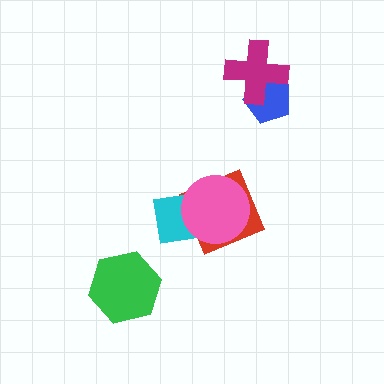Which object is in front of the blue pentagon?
The magenta cross is in front of the blue pentagon.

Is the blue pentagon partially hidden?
Yes, it is partially covered by another shape.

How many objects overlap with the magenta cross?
1 object overlaps with the magenta cross.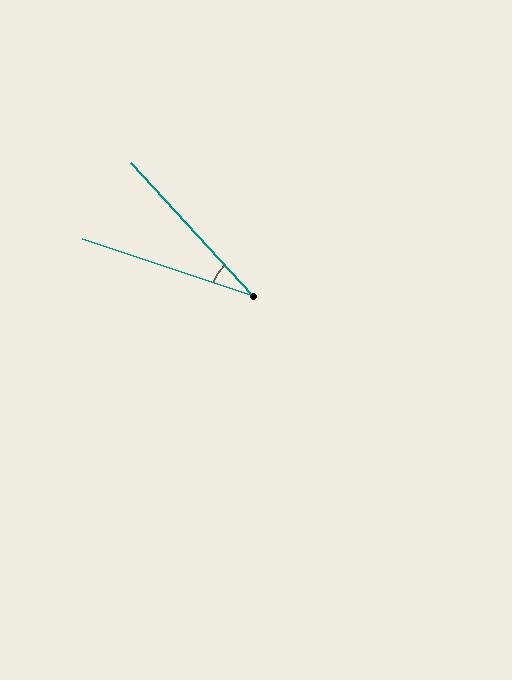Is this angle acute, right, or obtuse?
It is acute.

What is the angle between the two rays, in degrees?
Approximately 29 degrees.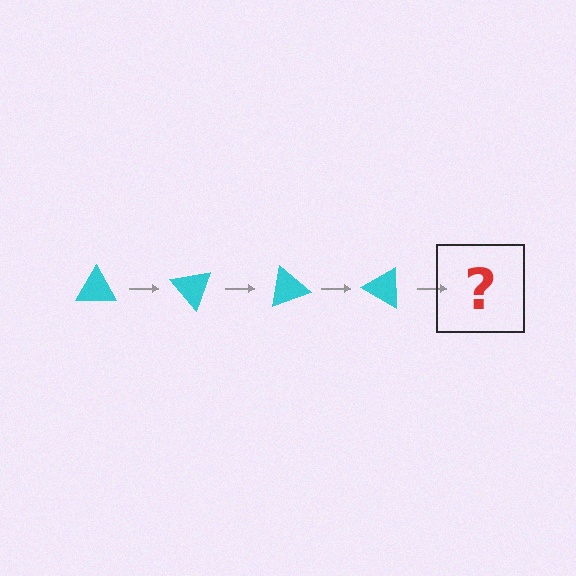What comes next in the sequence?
The next element should be a cyan triangle rotated 200 degrees.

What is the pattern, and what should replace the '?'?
The pattern is that the triangle rotates 50 degrees each step. The '?' should be a cyan triangle rotated 200 degrees.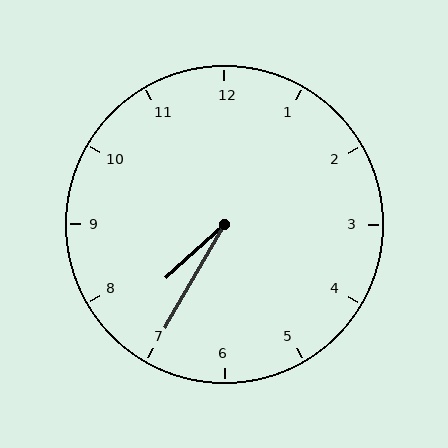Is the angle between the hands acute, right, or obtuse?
It is acute.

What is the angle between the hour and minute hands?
Approximately 18 degrees.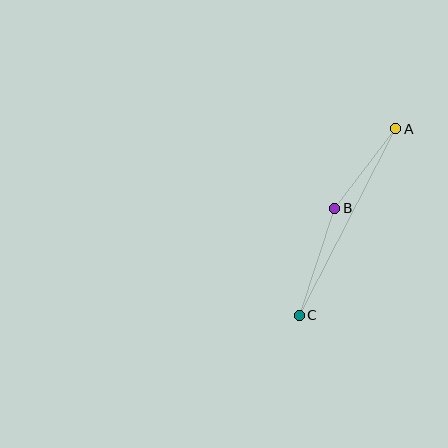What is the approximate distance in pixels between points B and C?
The distance between B and C is approximately 113 pixels.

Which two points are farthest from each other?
Points A and C are farthest from each other.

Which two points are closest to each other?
Points A and B are closest to each other.